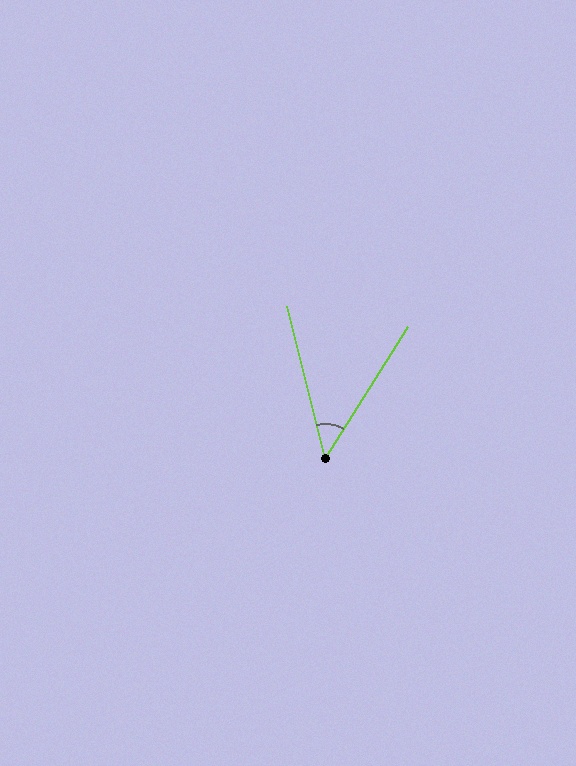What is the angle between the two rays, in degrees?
Approximately 46 degrees.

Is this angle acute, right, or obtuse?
It is acute.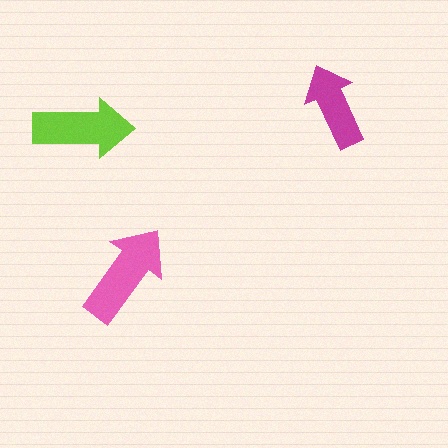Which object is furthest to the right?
The magenta arrow is rightmost.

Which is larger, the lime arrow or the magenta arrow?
The lime one.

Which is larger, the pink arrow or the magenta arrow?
The pink one.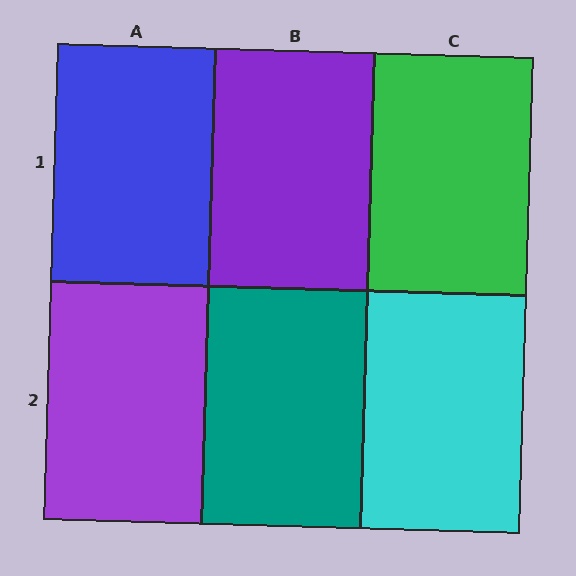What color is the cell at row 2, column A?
Purple.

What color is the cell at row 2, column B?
Teal.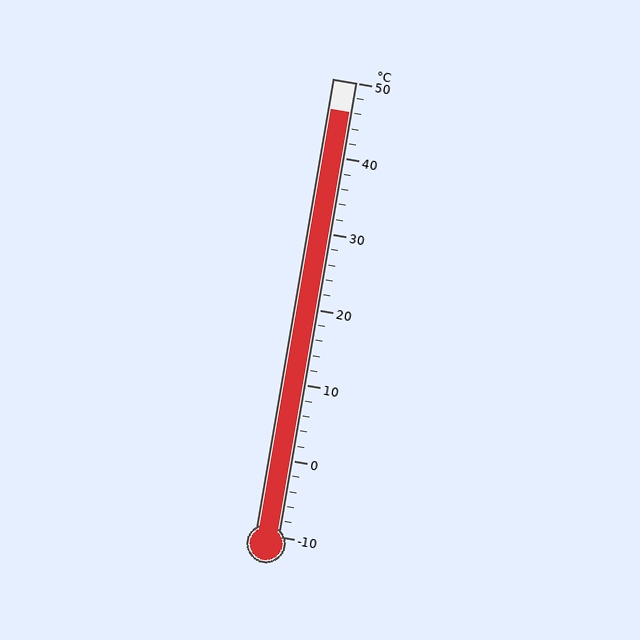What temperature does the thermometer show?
The thermometer shows approximately 46°C.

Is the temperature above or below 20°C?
The temperature is above 20°C.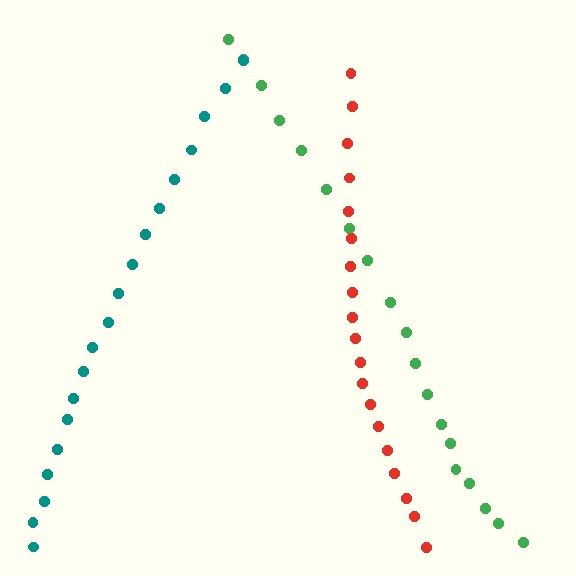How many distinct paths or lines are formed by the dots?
There are 3 distinct paths.